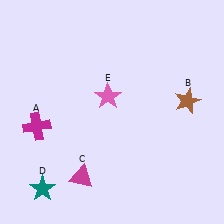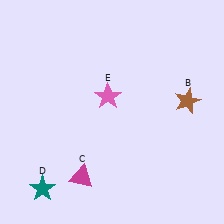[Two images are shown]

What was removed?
The magenta cross (A) was removed in Image 2.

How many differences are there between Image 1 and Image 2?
There is 1 difference between the two images.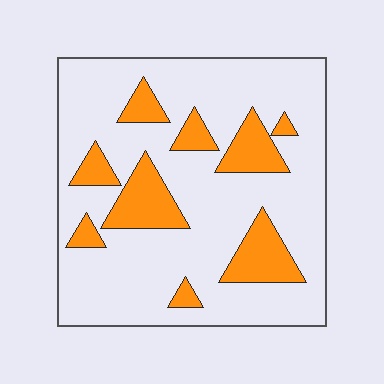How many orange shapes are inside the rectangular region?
9.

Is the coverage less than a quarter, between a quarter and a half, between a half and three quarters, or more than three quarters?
Less than a quarter.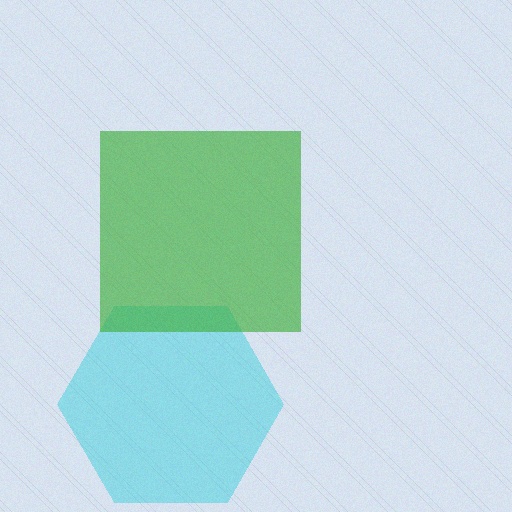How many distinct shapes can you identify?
There are 2 distinct shapes: a cyan hexagon, a green square.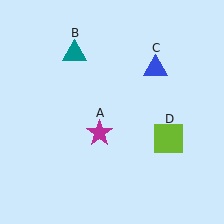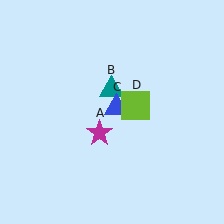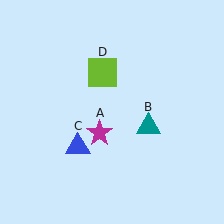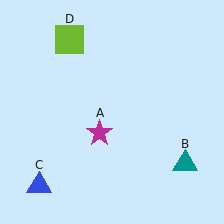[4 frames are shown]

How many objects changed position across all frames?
3 objects changed position: teal triangle (object B), blue triangle (object C), lime square (object D).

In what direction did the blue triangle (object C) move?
The blue triangle (object C) moved down and to the left.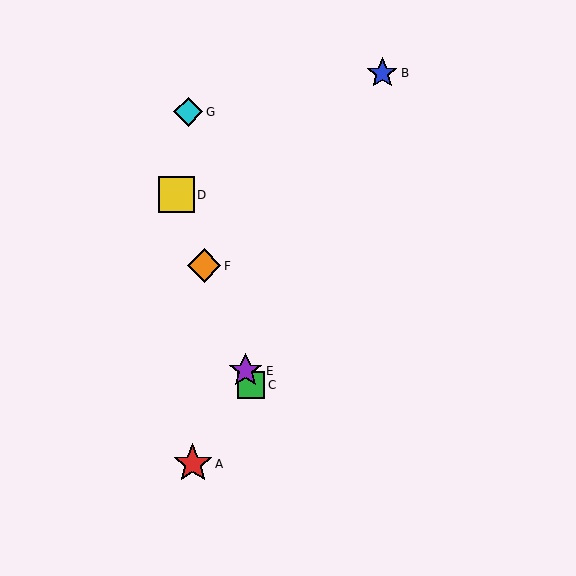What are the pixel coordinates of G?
Object G is at (188, 112).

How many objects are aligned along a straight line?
4 objects (C, D, E, F) are aligned along a straight line.